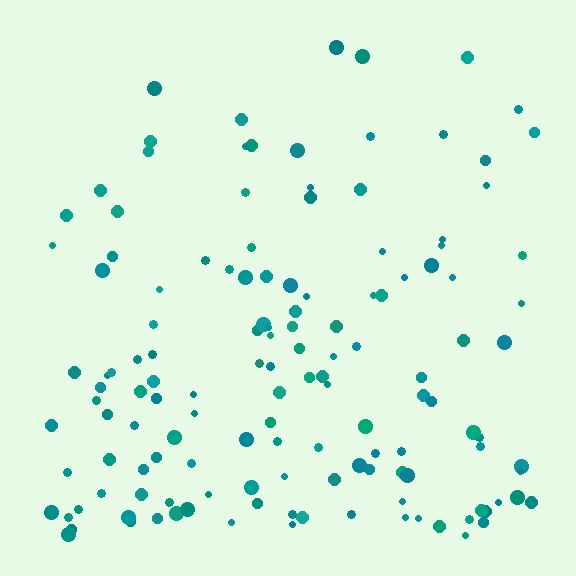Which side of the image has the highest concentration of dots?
The bottom.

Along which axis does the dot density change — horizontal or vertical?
Vertical.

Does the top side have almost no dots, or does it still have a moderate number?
Still a moderate number, just noticeably fewer than the bottom.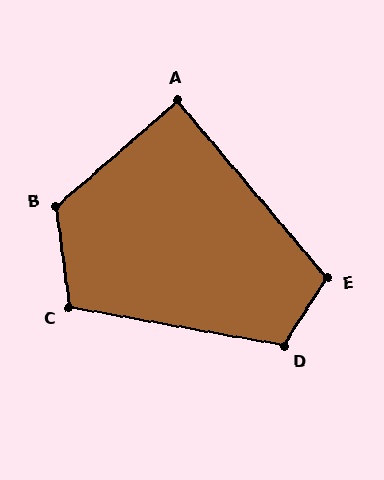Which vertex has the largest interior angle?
B, at approximately 123 degrees.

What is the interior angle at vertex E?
Approximately 108 degrees (obtuse).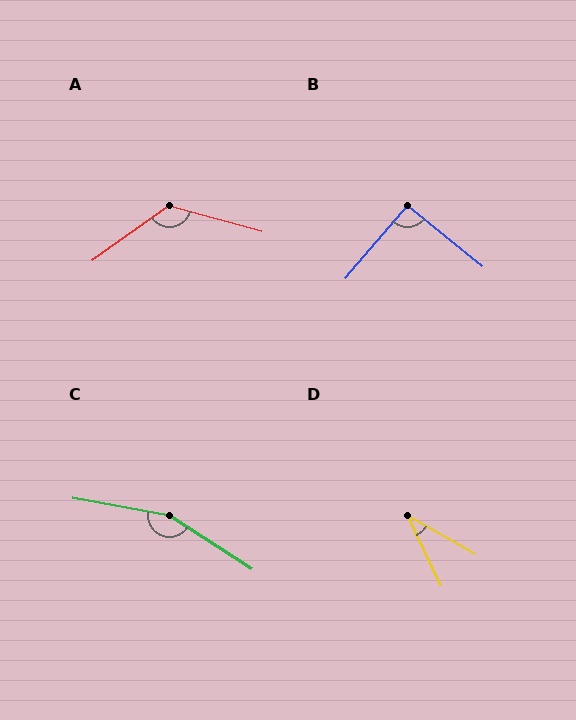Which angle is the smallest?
D, at approximately 35 degrees.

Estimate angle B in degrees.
Approximately 91 degrees.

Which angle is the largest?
C, at approximately 157 degrees.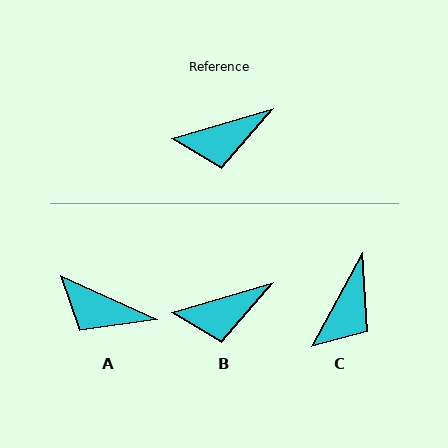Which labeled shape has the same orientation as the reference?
B.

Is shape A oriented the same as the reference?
No, it is off by about 40 degrees.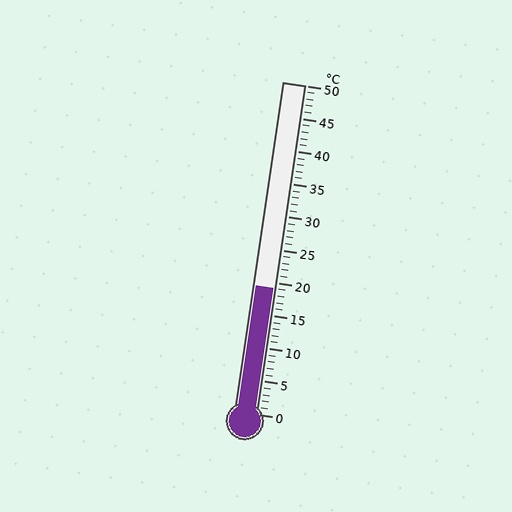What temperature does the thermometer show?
The thermometer shows approximately 19°C.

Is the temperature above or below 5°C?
The temperature is above 5°C.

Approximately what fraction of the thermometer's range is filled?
The thermometer is filled to approximately 40% of its range.